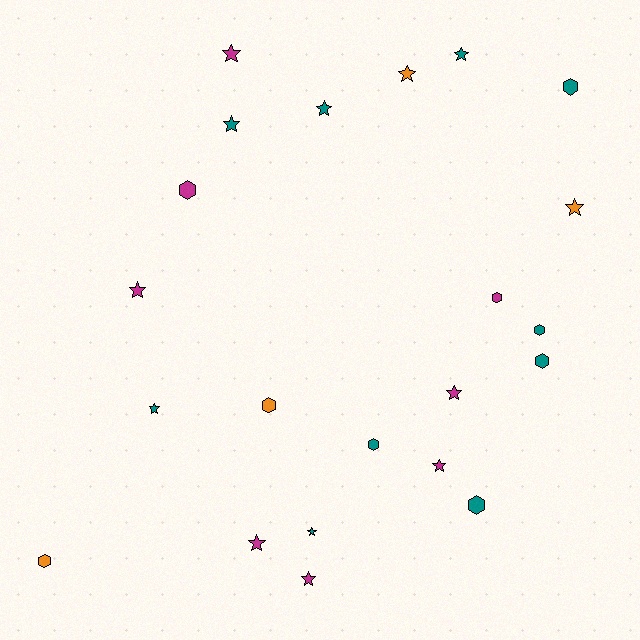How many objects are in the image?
There are 22 objects.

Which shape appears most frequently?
Star, with 13 objects.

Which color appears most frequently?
Teal, with 10 objects.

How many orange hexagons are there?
There are 2 orange hexagons.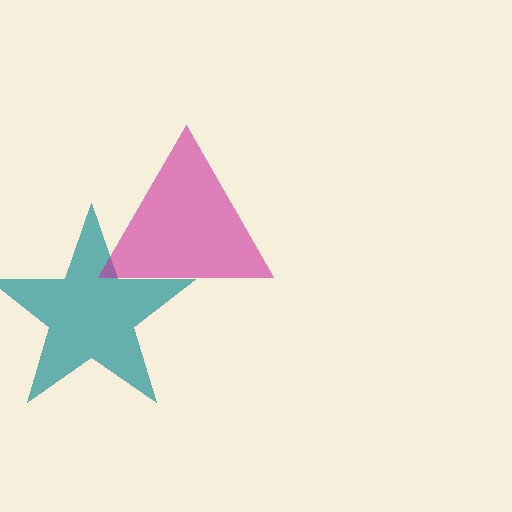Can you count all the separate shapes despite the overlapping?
Yes, there are 2 separate shapes.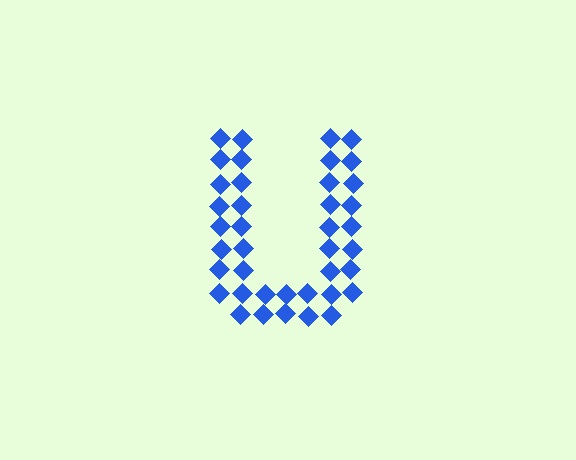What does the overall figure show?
The overall figure shows the letter U.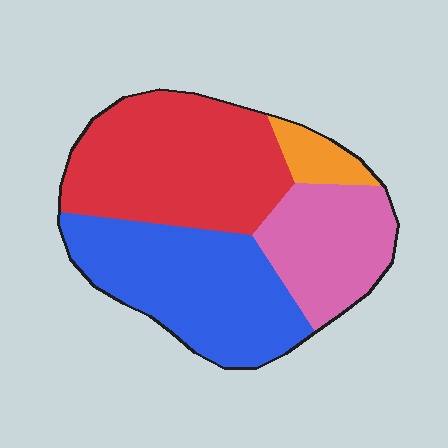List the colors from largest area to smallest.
From largest to smallest: red, blue, pink, orange.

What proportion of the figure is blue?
Blue takes up about one third (1/3) of the figure.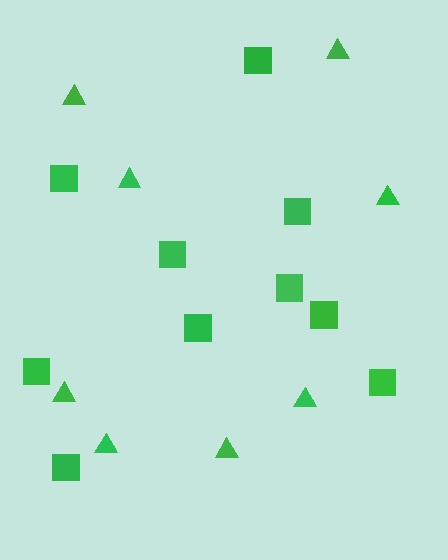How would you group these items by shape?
There are 2 groups: one group of triangles (8) and one group of squares (10).